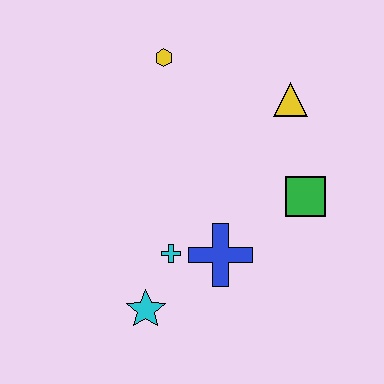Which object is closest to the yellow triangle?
The green square is closest to the yellow triangle.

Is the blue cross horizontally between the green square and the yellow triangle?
No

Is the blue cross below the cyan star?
No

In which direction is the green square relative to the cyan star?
The green square is to the right of the cyan star.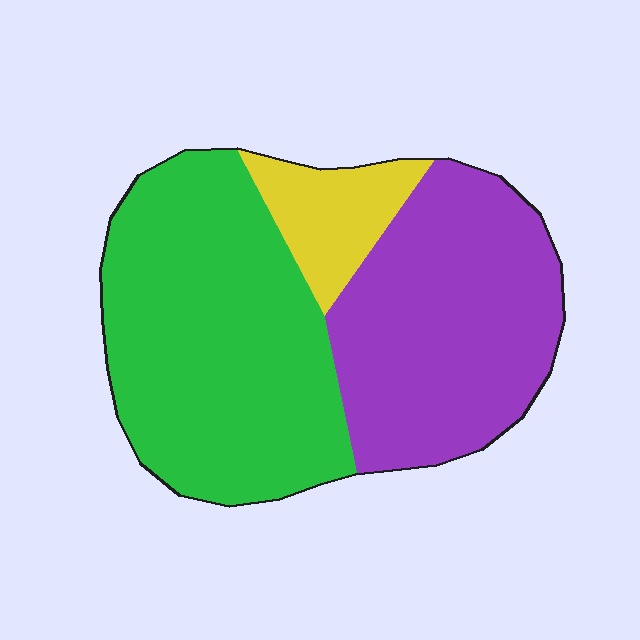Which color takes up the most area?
Green, at roughly 50%.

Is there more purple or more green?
Green.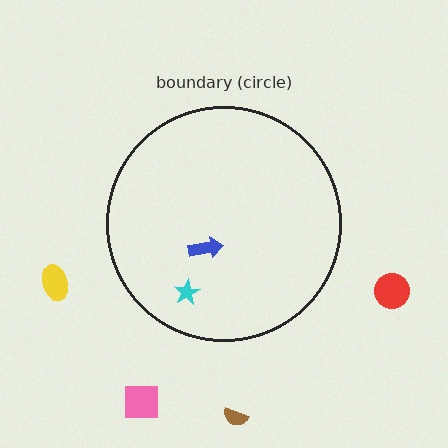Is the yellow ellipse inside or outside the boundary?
Outside.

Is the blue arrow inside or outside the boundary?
Inside.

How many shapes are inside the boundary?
2 inside, 4 outside.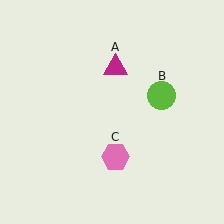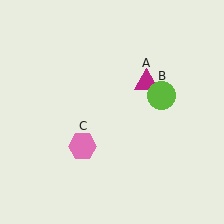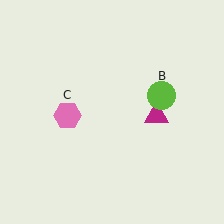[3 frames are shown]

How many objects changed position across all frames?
2 objects changed position: magenta triangle (object A), pink hexagon (object C).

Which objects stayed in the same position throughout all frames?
Lime circle (object B) remained stationary.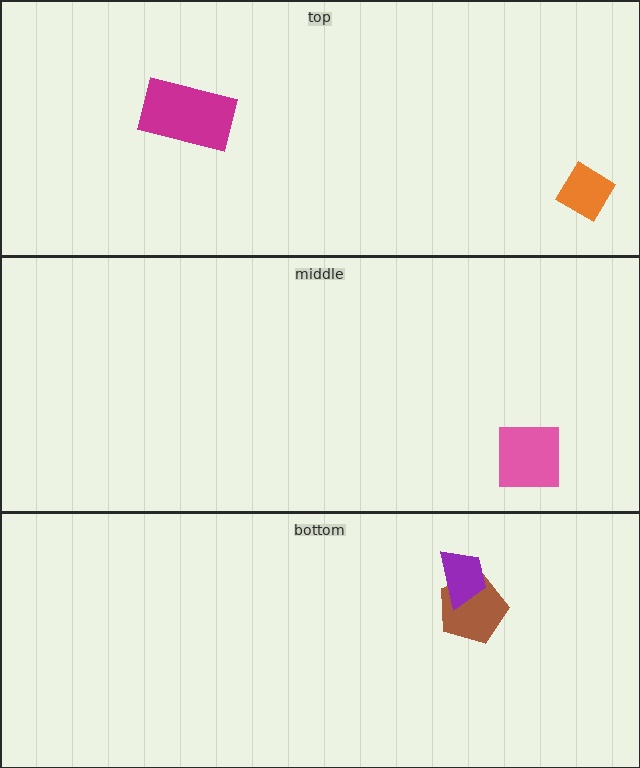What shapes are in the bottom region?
The brown pentagon, the purple trapezoid.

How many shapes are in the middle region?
1.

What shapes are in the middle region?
The pink square.